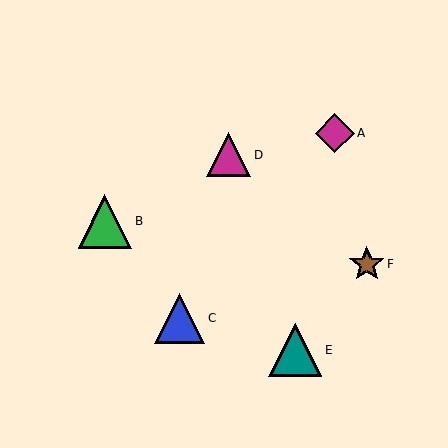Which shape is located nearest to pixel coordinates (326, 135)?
The magenta diamond (labeled A) at (335, 133) is nearest to that location.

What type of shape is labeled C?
Shape C is a blue triangle.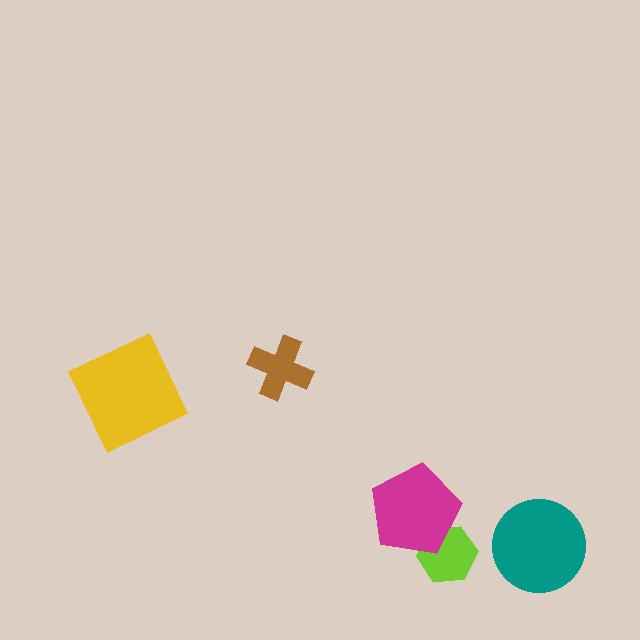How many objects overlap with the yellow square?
0 objects overlap with the yellow square.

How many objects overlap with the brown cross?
0 objects overlap with the brown cross.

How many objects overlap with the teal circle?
0 objects overlap with the teal circle.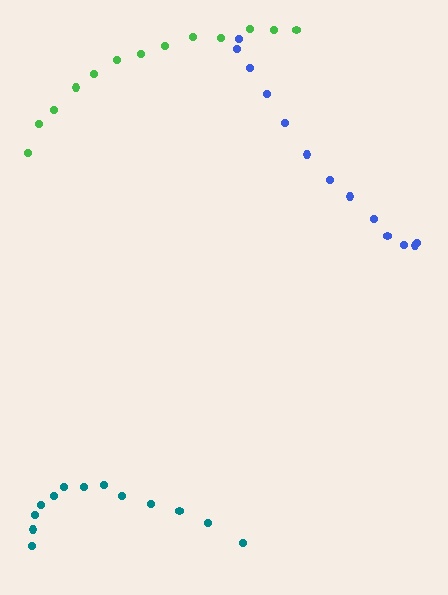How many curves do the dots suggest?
There are 3 distinct paths.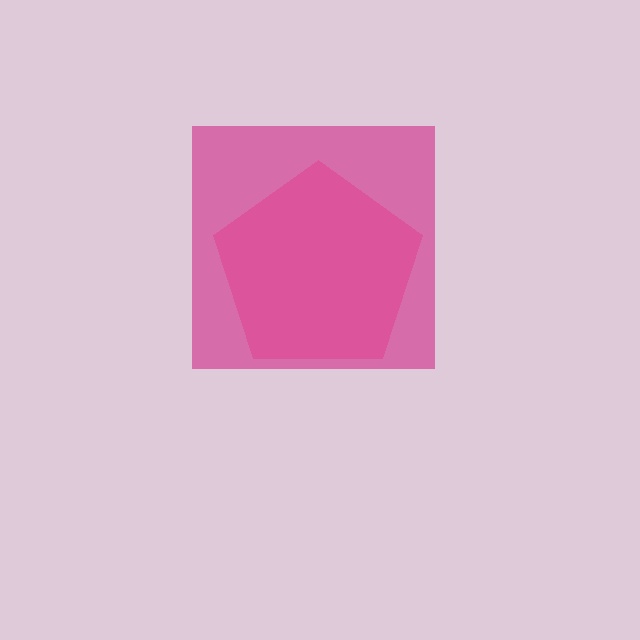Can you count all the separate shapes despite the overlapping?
Yes, there are 2 separate shapes.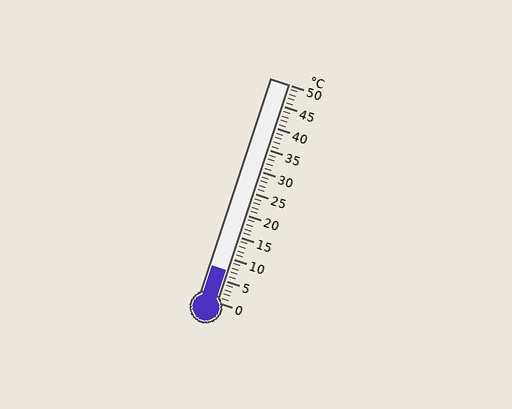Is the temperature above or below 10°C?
The temperature is below 10°C.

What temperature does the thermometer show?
The thermometer shows approximately 7°C.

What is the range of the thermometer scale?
The thermometer scale ranges from 0°C to 50°C.